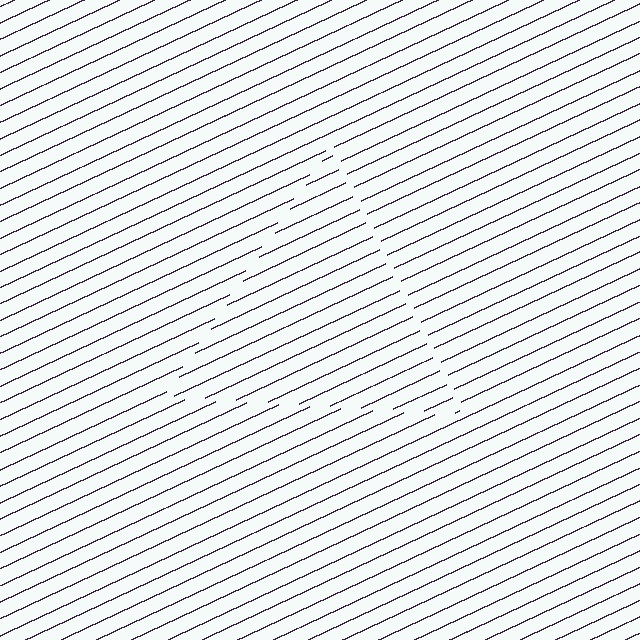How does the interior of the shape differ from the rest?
The interior of the shape contains the same grating, shifted by half a period — the contour is defined by the phase discontinuity where line-ends from the inner and outer gratings abut.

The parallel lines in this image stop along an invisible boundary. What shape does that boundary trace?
An illusory triangle. The interior of the shape contains the same grating, shifted by half a period — the contour is defined by the phase discontinuity where line-ends from the inner and outer gratings abut.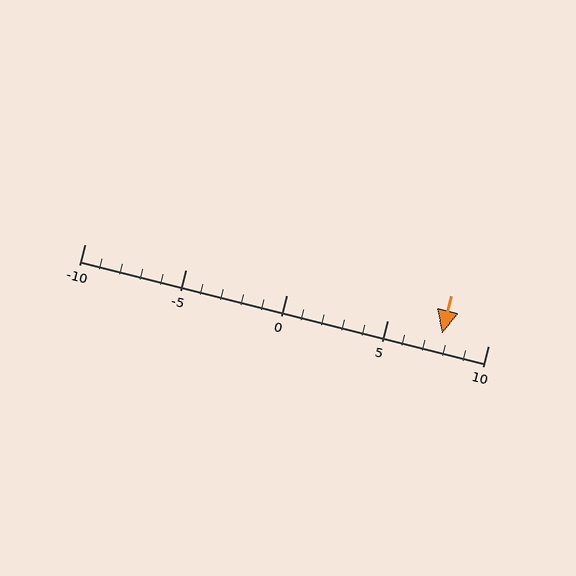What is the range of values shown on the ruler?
The ruler shows values from -10 to 10.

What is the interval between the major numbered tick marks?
The major tick marks are spaced 5 units apart.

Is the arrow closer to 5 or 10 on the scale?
The arrow is closer to 10.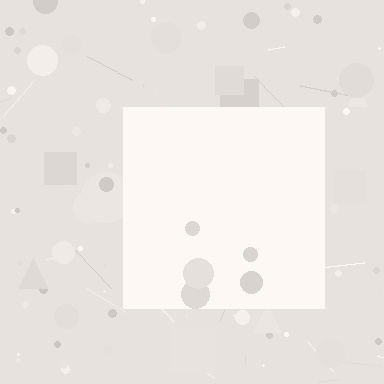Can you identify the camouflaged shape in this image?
The camouflaged shape is a square.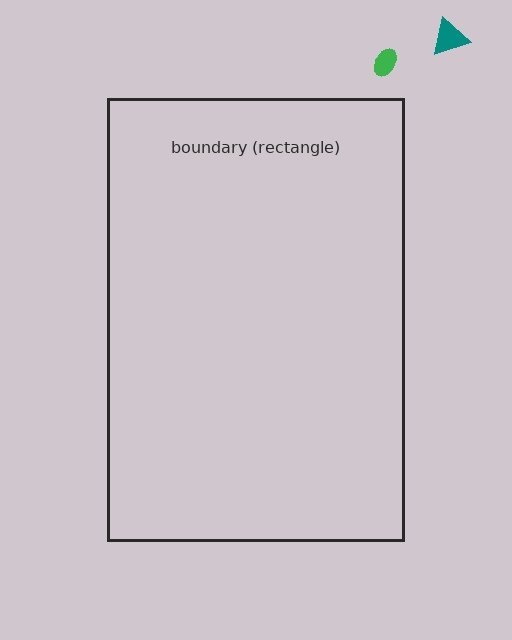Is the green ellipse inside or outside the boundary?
Outside.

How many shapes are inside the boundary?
0 inside, 2 outside.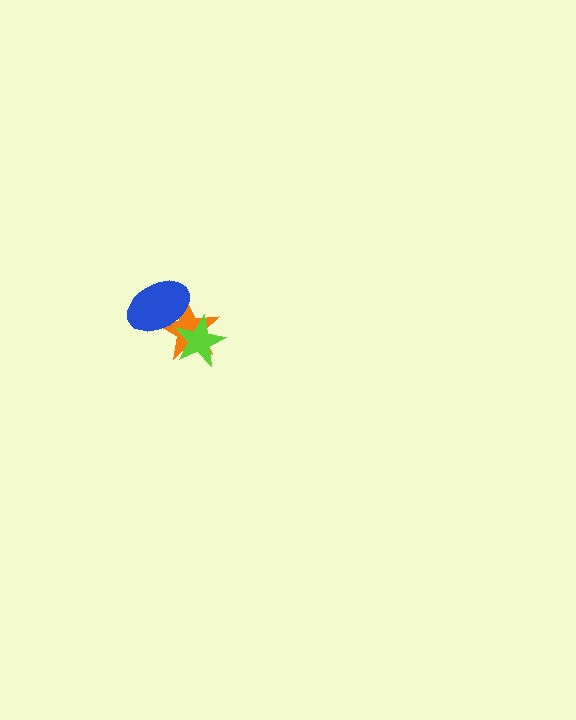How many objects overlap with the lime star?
2 objects overlap with the lime star.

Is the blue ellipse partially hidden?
No, no other shape covers it.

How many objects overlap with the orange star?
2 objects overlap with the orange star.